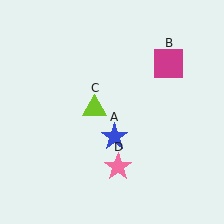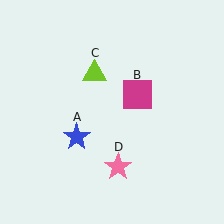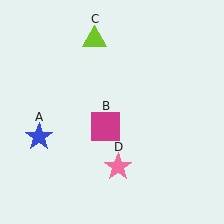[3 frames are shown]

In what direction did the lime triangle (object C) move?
The lime triangle (object C) moved up.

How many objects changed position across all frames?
3 objects changed position: blue star (object A), magenta square (object B), lime triangle (object C).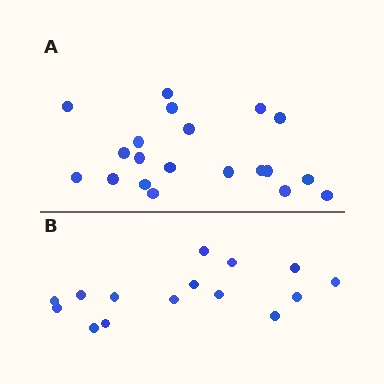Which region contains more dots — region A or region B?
Region A (the top region) has more dots.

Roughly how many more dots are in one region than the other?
Region A has about 5 more dots than region B.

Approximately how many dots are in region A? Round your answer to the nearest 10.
About 20 dots.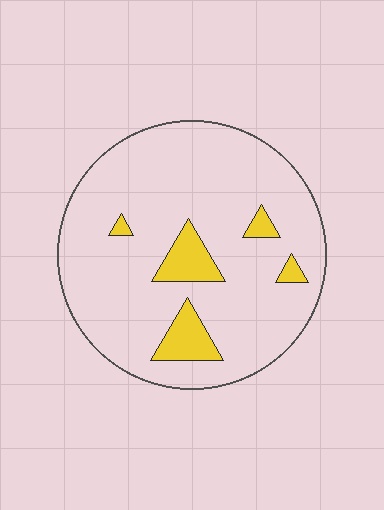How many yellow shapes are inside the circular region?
5.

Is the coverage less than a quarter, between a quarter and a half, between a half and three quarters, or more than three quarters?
Less than a quarter.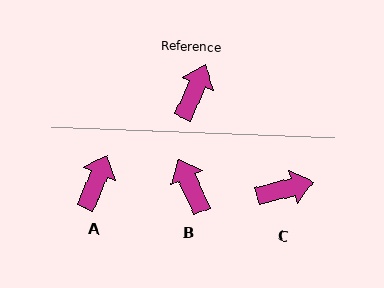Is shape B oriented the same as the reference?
No, it is off by about 47 degrees.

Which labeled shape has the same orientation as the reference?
A.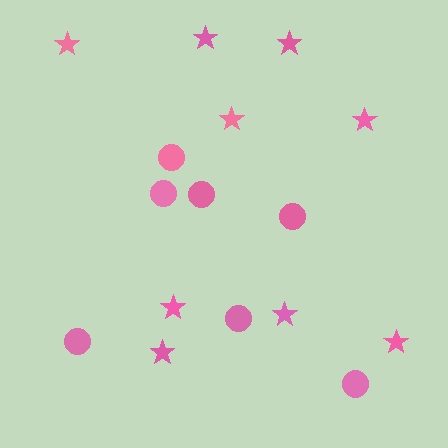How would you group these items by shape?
There are 2 groups: one group of stars (9) and one group of circles (7).